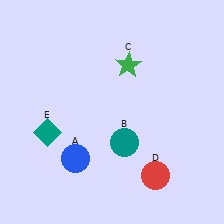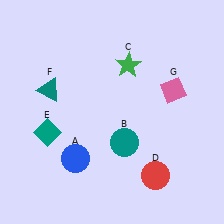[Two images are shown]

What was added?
A teal triangle (F), a pink diamond (G) were added in Image 2.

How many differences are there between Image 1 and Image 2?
There are 2 differences between the two images.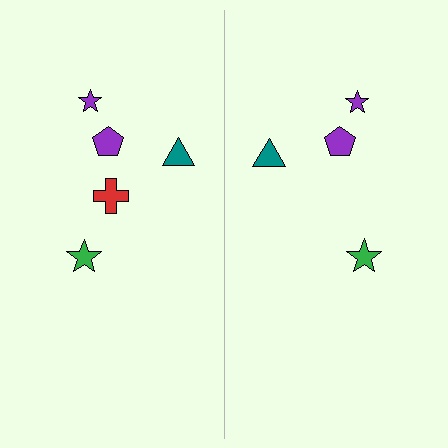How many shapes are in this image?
There are 9 shapes in this image.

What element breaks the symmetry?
A red cross is missing from the right side.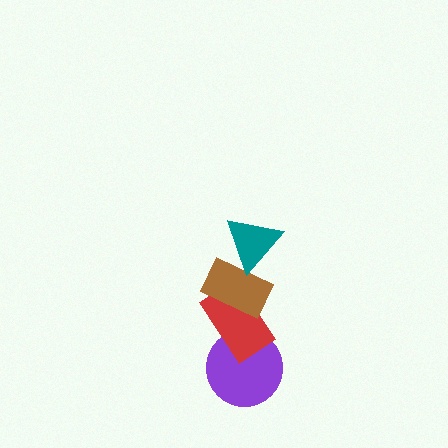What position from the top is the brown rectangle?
The brown rectangle is 2nd from the top.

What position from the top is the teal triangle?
The teal triangle is 1st from the top.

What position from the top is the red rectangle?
The red rectangle is 3rd from the top.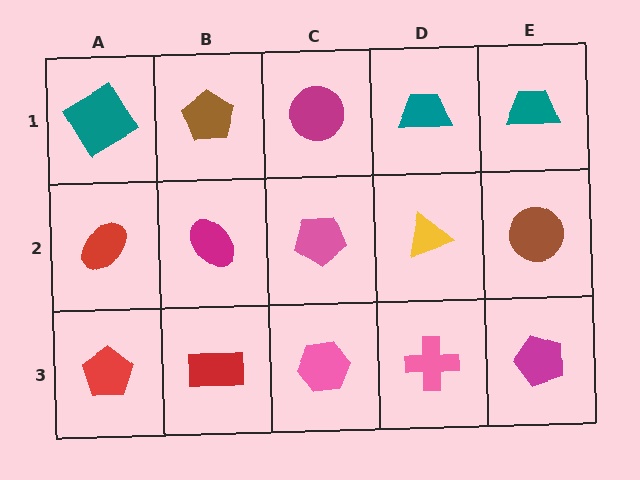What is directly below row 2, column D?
A pink cross.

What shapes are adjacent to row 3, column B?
A magenta ellipse (row 2, column B), a red pentagon (row 3, column A), a pink hexagon (row 3, column C).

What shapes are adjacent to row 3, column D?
A yellow triangle (row 2, column D), a pink hexagon (row 3, column C), a magenta pentagon (row 3, column E).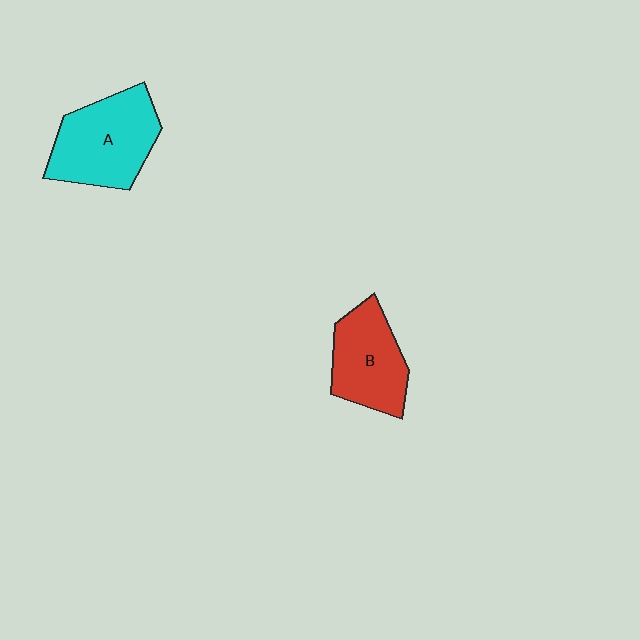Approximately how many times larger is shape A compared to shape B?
Approximately 1.2 times.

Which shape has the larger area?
Shape A (cyan).